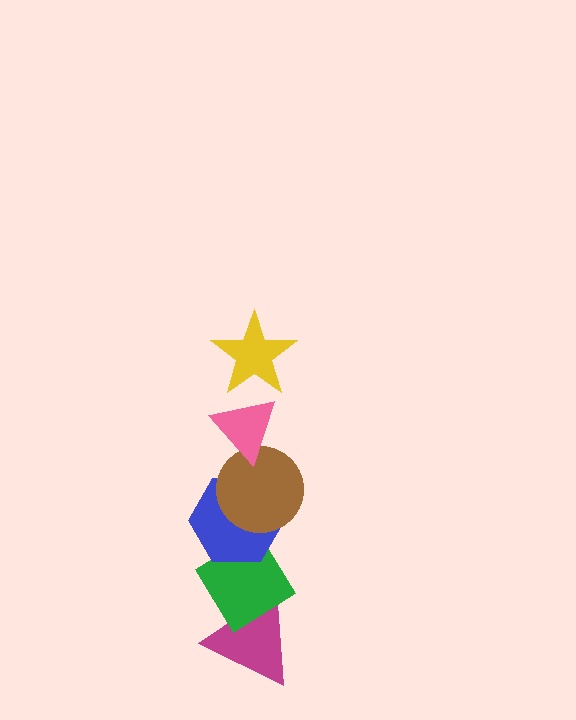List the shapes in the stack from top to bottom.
From top to bottom: the yellow star, the pink triangle, the brown circle, the blue hexagon, the green diamond, the magenta triangle.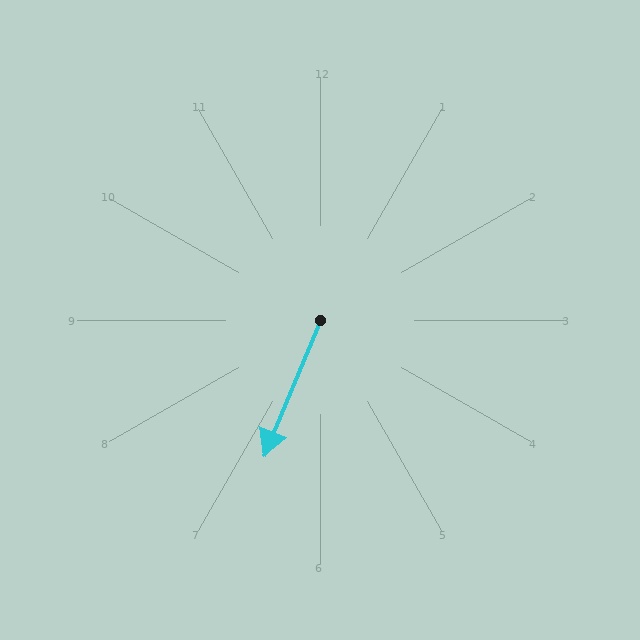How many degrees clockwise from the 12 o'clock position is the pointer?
Approximately 203 degrees.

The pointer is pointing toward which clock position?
Roughly 7 o'clock.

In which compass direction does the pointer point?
Southwest.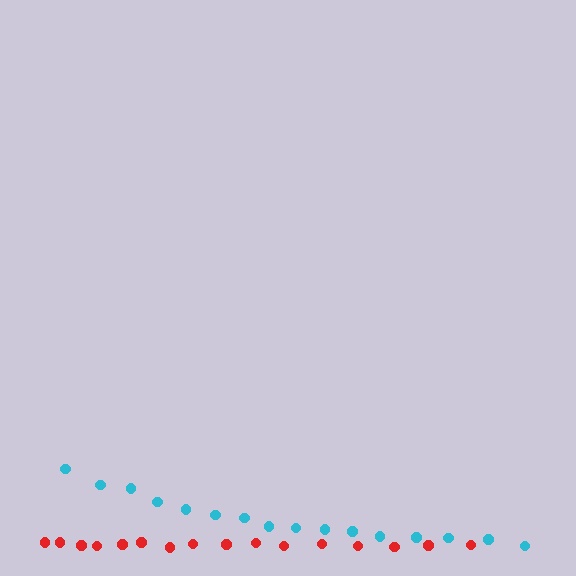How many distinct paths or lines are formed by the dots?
There are 2 distinct paths.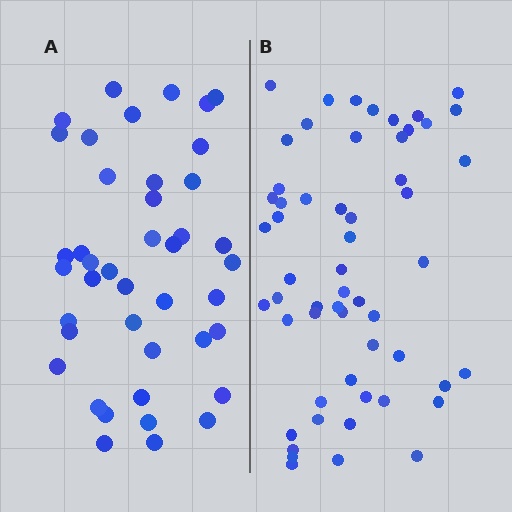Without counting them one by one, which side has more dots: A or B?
Region B (the right region) has more dots.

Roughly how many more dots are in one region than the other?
Region B has approximately 15 more dots than region A.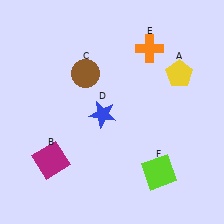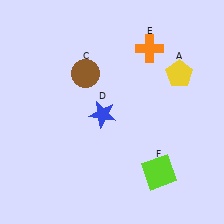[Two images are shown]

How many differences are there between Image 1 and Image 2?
There is 1 difference between the two images.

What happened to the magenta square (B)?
The magenta square (B) was removed in Image 2. It was in the bottom-left area of Image 1.